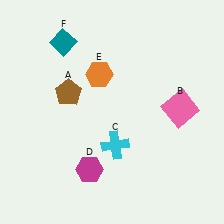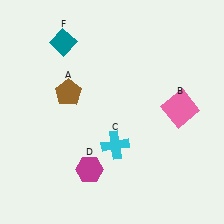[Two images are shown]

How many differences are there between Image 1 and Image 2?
There is 1 difference between the two images.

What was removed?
The orange hexagon (E) was removed in Image 2.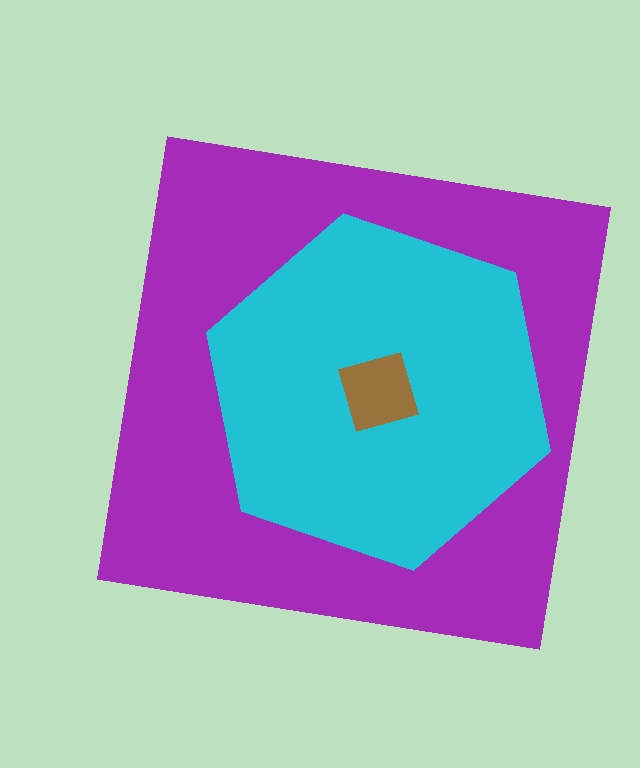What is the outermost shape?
The purple square.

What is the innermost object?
The brown diamond.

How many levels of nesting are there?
3.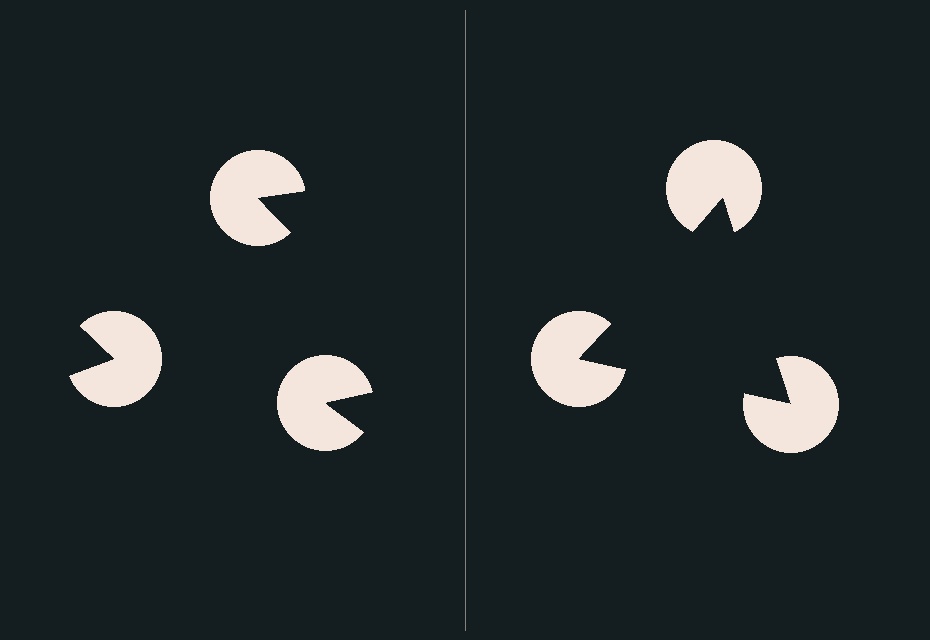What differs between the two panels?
The pac-man discs are positioned identically on both sides; only the wedge orientations differ. On the right they align to a triangle; on the left they are misaligned.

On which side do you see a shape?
An illusory triangle appears on the right side. On the left side the wedge cuts are rotated, so no coherent shape forms.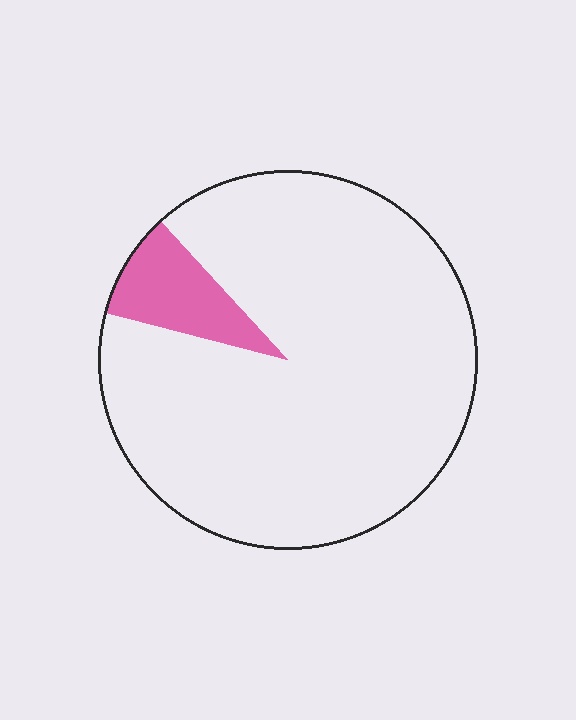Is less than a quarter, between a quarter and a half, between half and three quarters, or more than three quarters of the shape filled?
Less than a quarter.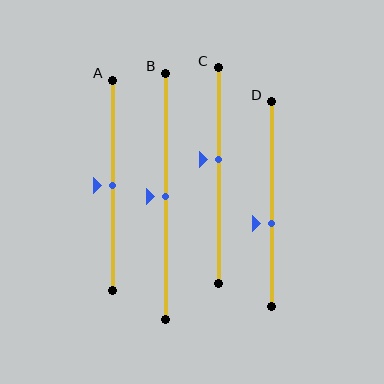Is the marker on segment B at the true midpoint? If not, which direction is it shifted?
Yes, the marker on segment B is at the true midpoint.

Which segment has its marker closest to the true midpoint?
Segment A has its marker closest to the true midpoint.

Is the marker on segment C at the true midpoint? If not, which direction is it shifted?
No, the marker on segment C is shifted upward by about 8% of the segment length.